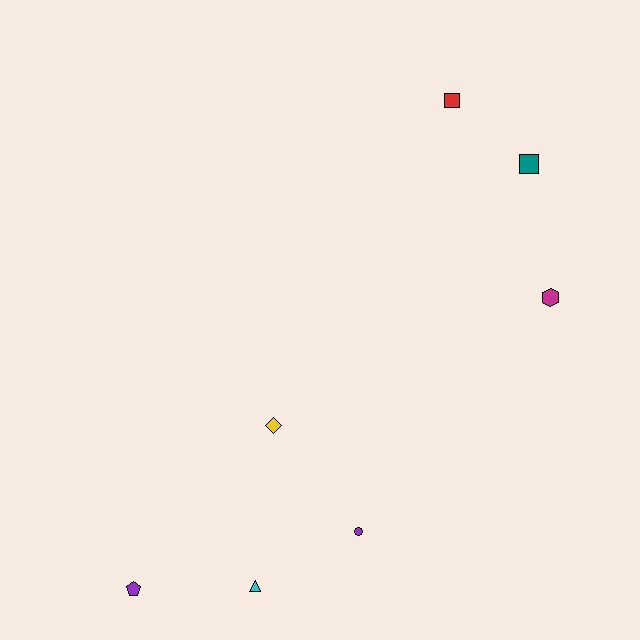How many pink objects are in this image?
There are no pink objects.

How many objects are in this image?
There are 7 objects.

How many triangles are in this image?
There is 1 triangle.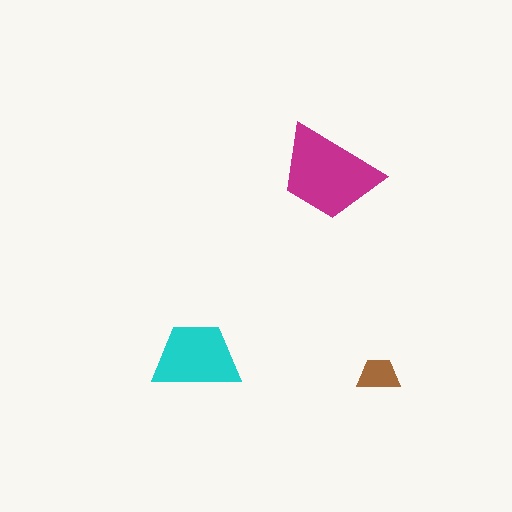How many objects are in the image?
There are 3 objects in the image.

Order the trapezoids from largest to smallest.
the magenta one, the cyan one, the brown one.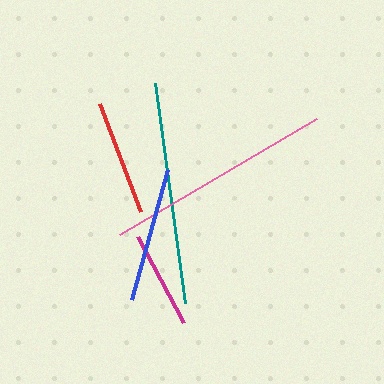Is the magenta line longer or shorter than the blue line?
The blue line is longer than the magenta line.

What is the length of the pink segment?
The pink segment is approximately 228 pixels long.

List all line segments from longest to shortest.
From longest to shortest: pink, teal, blue, red, magenta.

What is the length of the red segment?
The red segment is approximately 116 pixels long.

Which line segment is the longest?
The pink line is the longest at approximately 228 pixels.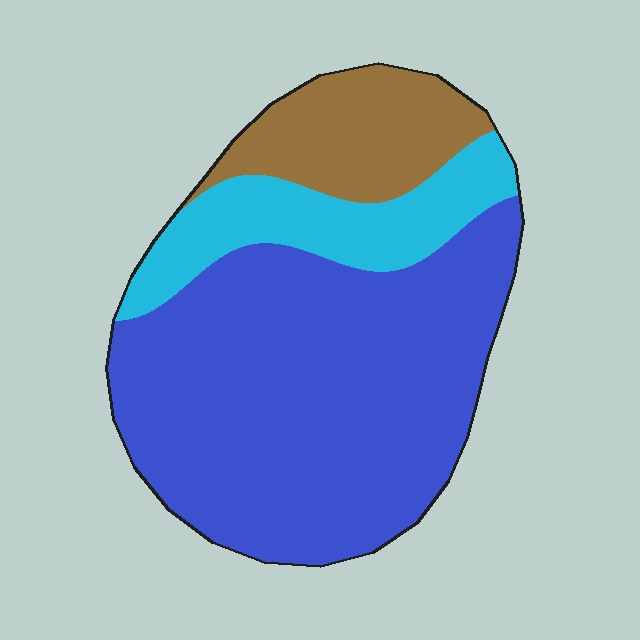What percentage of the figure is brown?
Brown covers roughly 15% of the figure.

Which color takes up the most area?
Blue, at roughly 65%.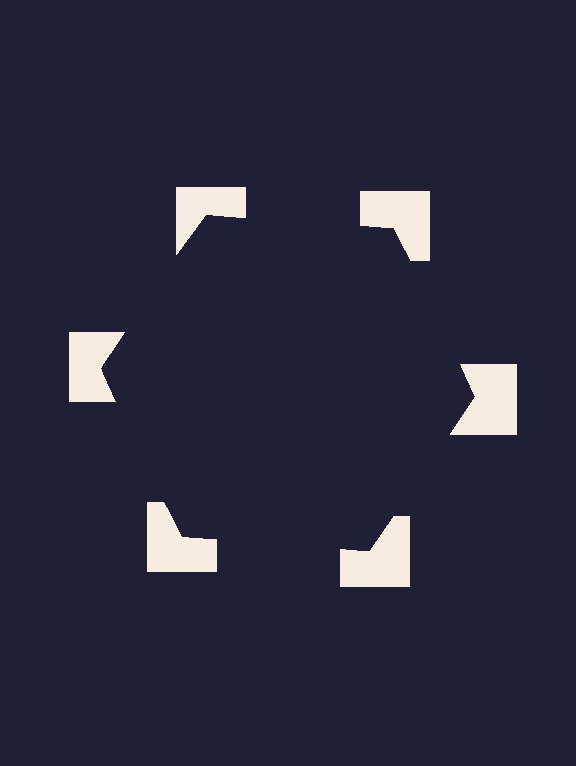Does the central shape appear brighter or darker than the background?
It typically appears slightly darker than the background, even though no actual brightness change is drawn.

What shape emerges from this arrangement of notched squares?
An illusory hexagon — its edges are inferred from the aligned wedge cuts in the notched squares, not physically drawn.